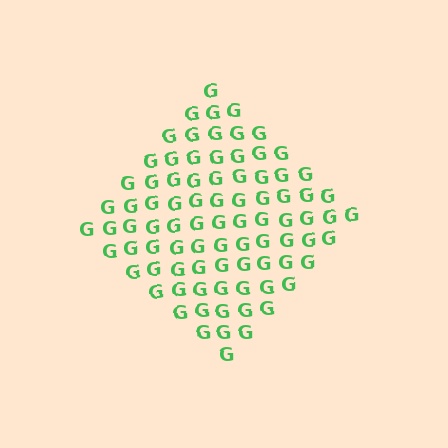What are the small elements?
The small elements are letter G's.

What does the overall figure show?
The overall figure shows a diamond.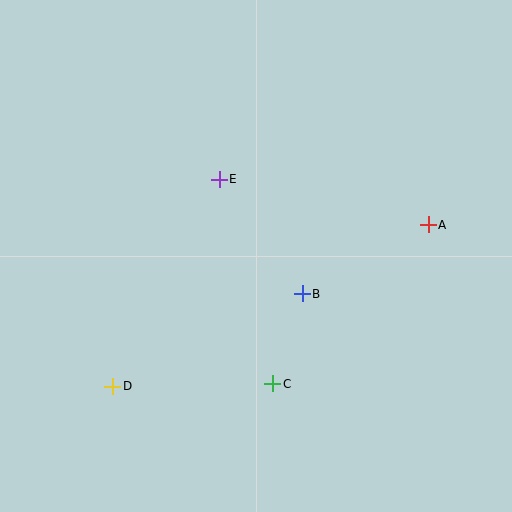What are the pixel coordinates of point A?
Point A is at (428, 225).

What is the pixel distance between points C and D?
The distance between C and D is 160 pixels.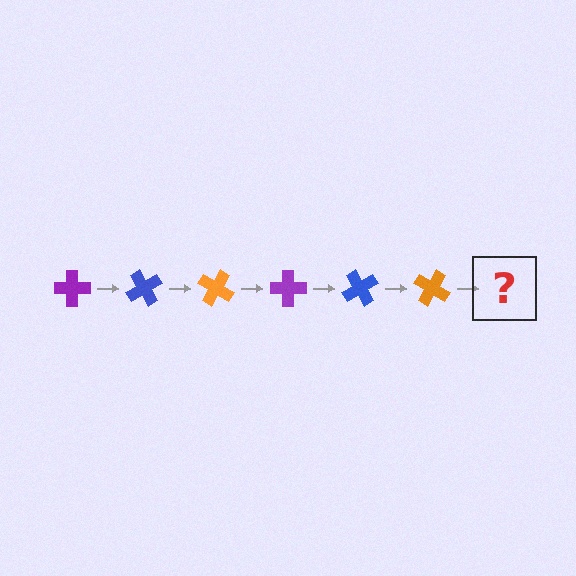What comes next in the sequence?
The next element should be a purple cross, rotated 360 degrees from the start.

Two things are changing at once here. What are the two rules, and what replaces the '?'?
The two rules are that it rotates 60 degrees each step and the color cycles through purple, blue, and orange. The '?' should be a purple cross, rotated 360 degrees from the start.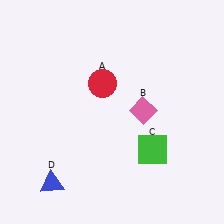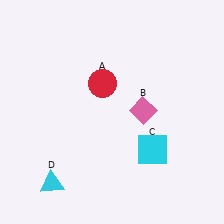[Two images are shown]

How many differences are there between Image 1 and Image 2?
There are 2 differences between the two images.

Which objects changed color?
C changed from green to cyan. D changed from blue to cyan.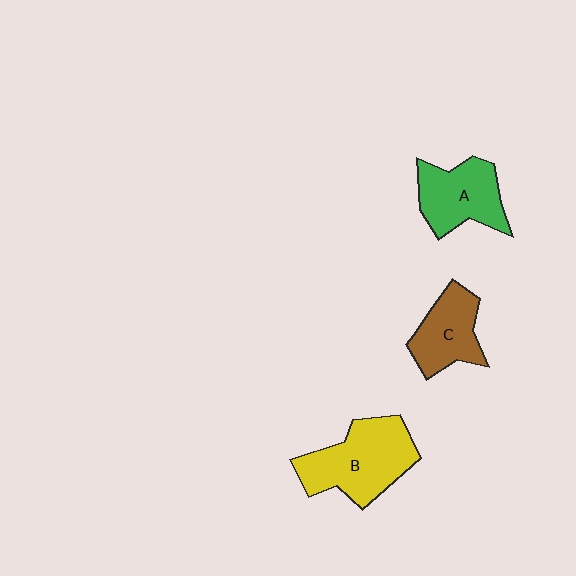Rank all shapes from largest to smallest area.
From largest to smallest: B (yellow), A (green), C (brown).